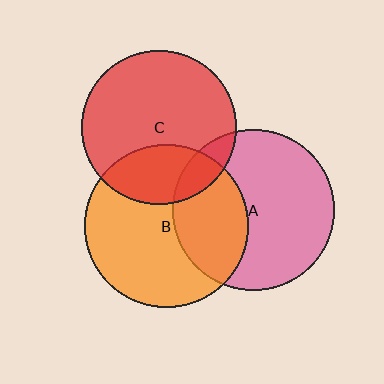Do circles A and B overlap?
Yes.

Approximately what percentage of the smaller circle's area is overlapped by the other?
Approximately 35%.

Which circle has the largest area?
Circle B (orange).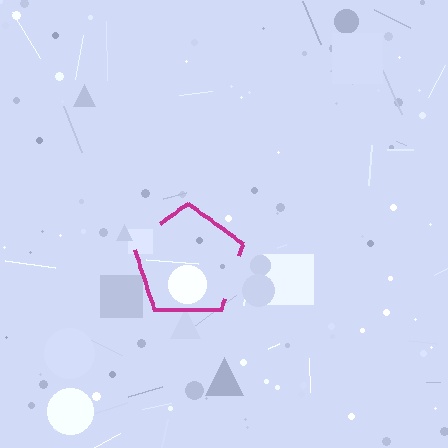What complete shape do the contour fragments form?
The contour fragments form a pentagon.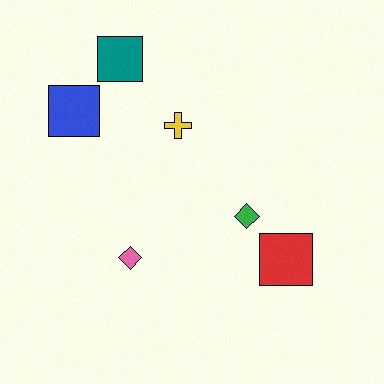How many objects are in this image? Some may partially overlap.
There are 6 objects.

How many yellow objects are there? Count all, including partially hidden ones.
There is 1 yellow object.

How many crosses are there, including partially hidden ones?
There is 1 cross.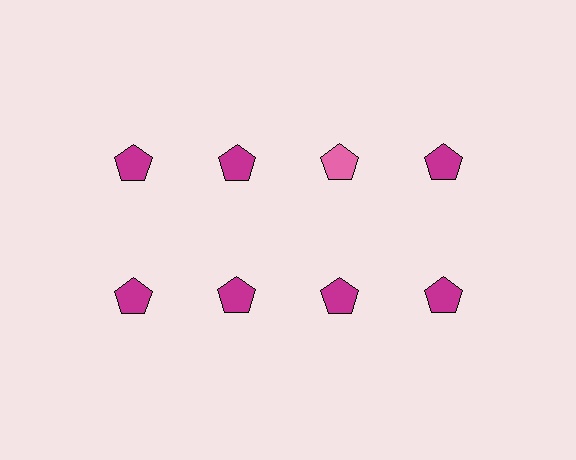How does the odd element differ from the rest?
It has a different color: pink instead of magenta.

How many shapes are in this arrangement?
There are 8 shapes arranged in a grid pattern.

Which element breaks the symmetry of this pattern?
The pink pentagon in the top row, center column breaks the symmetry. All other shapes are magenta pentagons.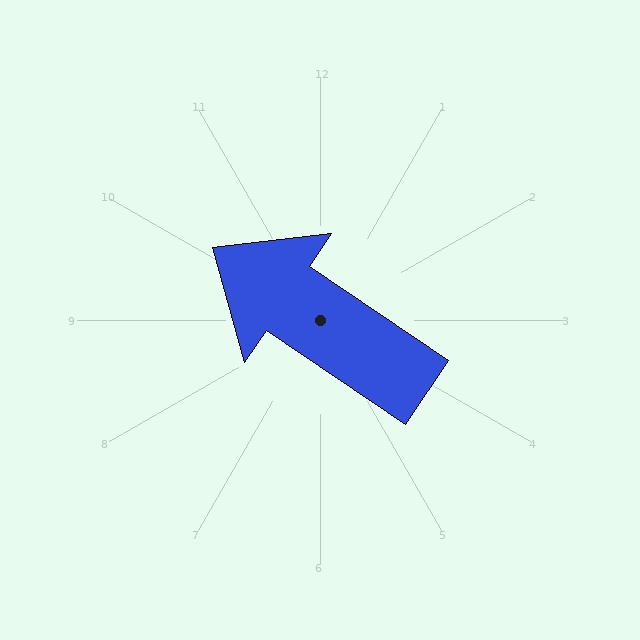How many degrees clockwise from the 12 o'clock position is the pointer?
Approximately 304 degrees.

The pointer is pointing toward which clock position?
Roughly 10 o'clock.